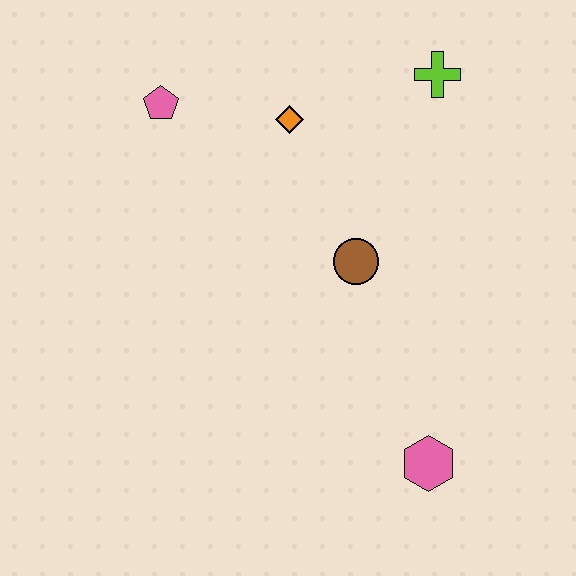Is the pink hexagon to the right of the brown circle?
Yes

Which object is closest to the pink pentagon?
The orange diamond is closest to the pink pentagon.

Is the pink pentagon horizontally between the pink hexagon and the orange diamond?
No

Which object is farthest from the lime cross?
The pink hexagon is farthest from the lime cross.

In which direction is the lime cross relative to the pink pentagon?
The lime cross is to the right of the pink pentagon.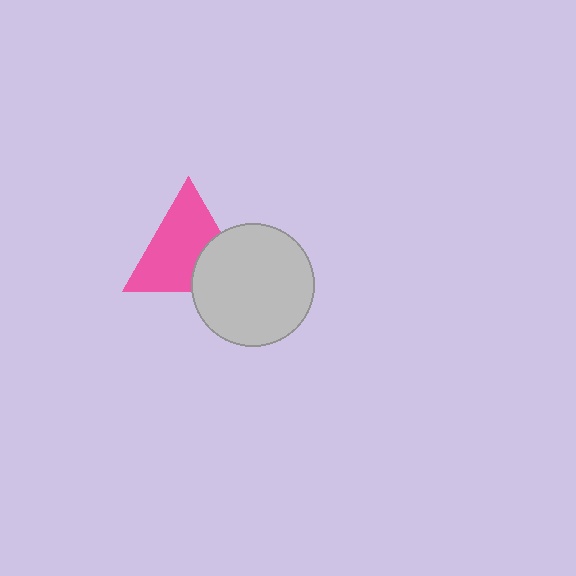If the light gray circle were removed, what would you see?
You would see the complete pink triangle.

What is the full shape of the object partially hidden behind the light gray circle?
The partially hidden object is a pink triangle.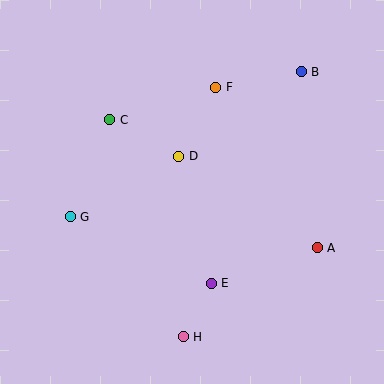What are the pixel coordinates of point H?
Point H is at (183, 337).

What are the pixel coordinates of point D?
Point D is at (179, 156).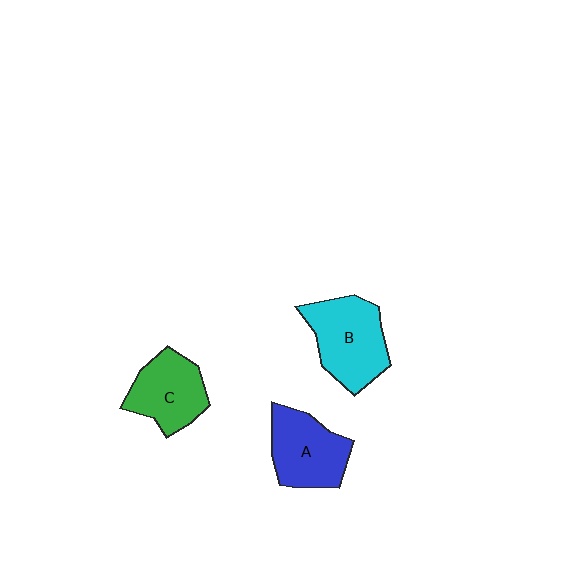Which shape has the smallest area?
Shape C (green).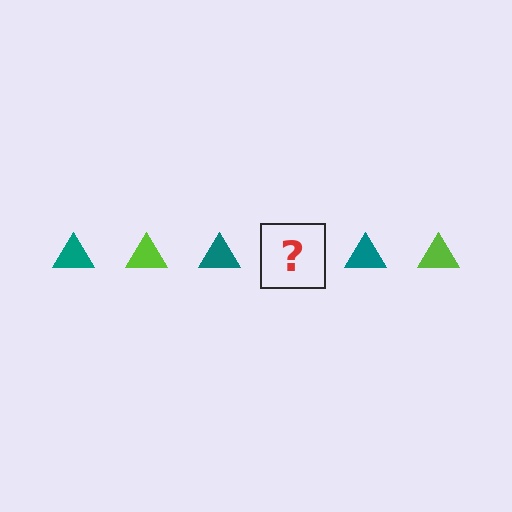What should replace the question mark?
The question mark should be replaced with a lime triangle.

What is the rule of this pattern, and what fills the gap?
The rule is that the pattern cycles through teal, lime triangles. The gap should be filled with a lime triangle.